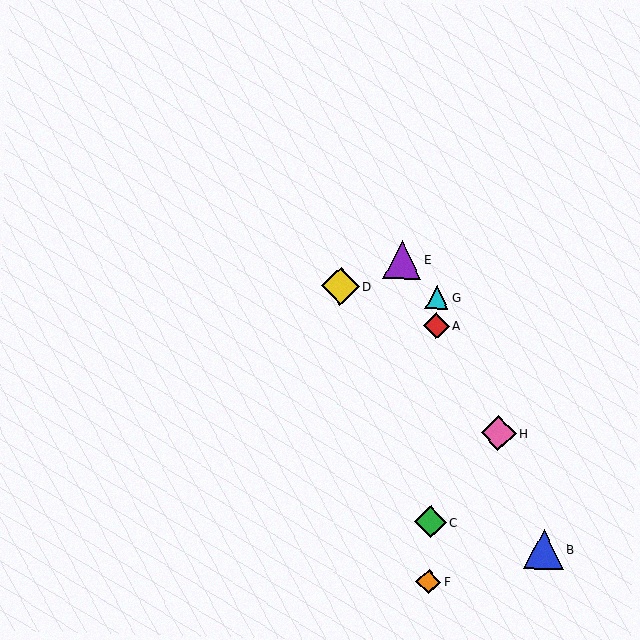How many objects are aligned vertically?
4 objects (A, C, F, G) are aligned vertically.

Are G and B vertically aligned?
No, G is at x≈437 and B is at x≈544.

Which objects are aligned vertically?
Objects A, C, F, G are aligned vertically.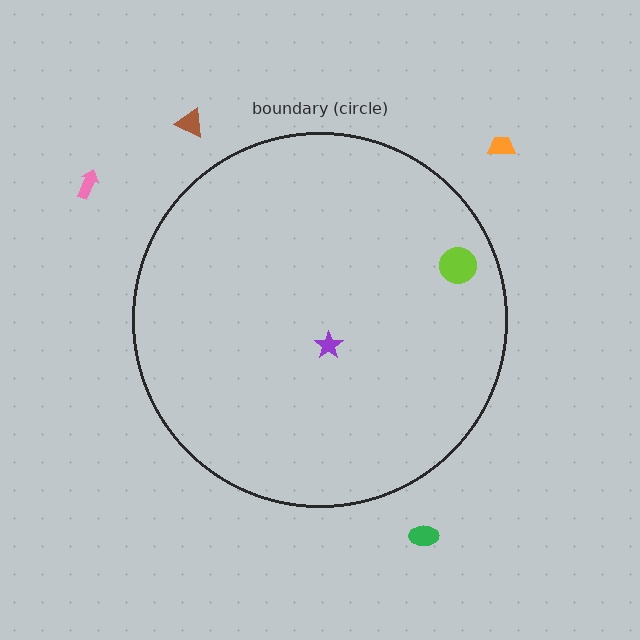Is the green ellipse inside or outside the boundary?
Outside.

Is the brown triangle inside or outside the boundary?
Outside.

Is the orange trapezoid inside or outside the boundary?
Outside.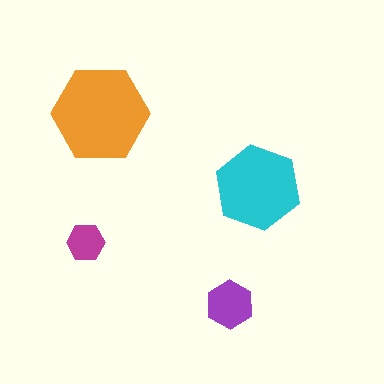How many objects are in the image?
There are 4 objects in the image.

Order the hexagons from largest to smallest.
the orange one, the cyan one, the purple one, the magenta one.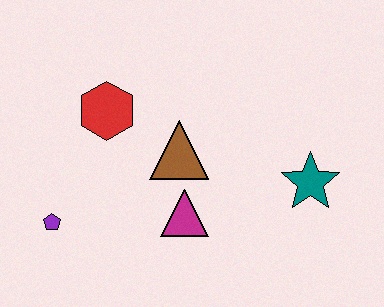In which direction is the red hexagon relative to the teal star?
The red hexagon is to the left of the teal star.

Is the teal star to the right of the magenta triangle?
Yes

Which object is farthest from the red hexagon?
The teal star is farthest from the red hexagon.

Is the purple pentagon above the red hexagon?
No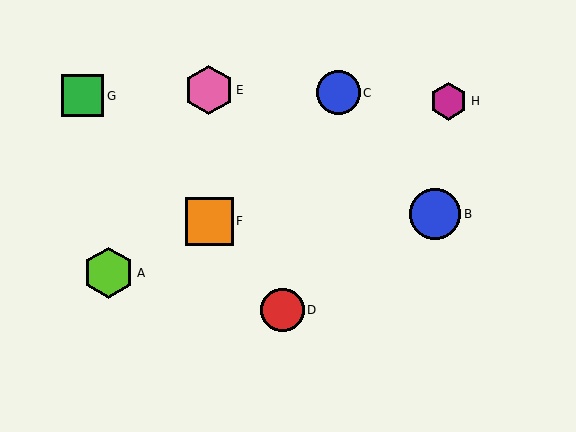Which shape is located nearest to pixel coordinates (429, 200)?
The blue circle (labeled B) at (435, 214) is nearest to that location.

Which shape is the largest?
The blue circle (labeled B) is the largest.